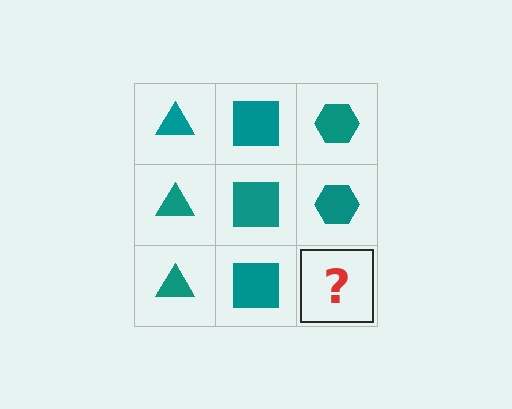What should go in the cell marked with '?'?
The missing cell should contain a teal hexagon.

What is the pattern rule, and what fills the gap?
The rule is that each column has a consistent shape. The gap should be filled with a teal hexagon.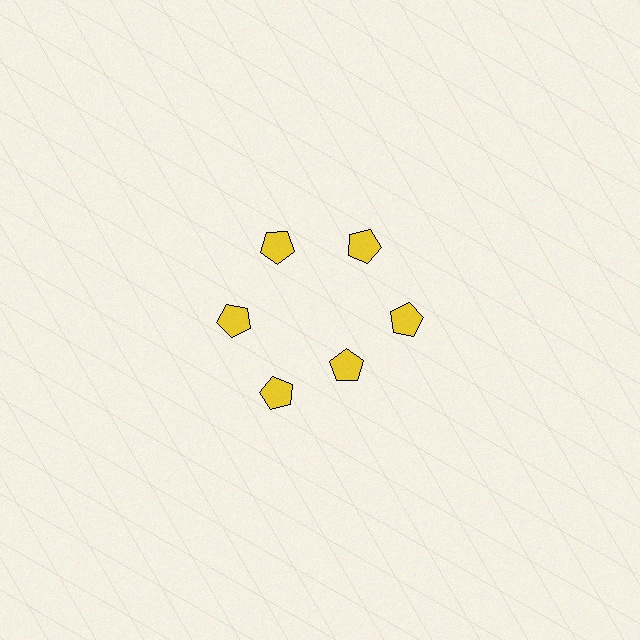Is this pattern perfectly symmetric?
No. The 6 yellow pentagons are arranged in a ring, but one element near the 5 o'clock position is pulled inward toward the center, breaking the 6-fold rotational symmetry.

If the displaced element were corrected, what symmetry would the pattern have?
It would have 6-fold rotational symmetry — the pattern would map onto itself every 60 degrees.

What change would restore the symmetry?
The symmetry would be restored by moving it outward, back onto the ring so that all 6 pentagons sit at equal angles and equal distance from the center.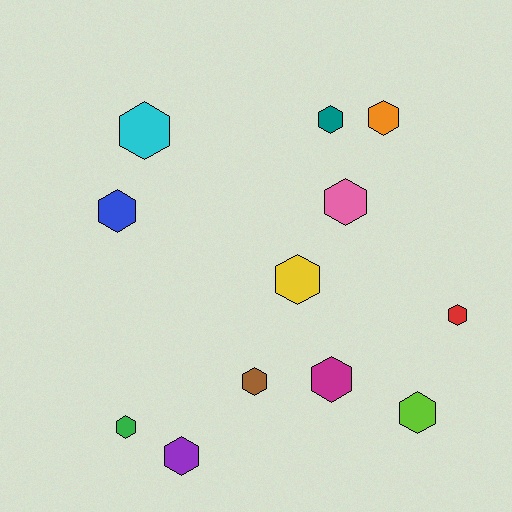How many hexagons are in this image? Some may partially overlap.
There are 12 hexagons.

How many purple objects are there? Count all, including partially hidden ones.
There is 1 purple object.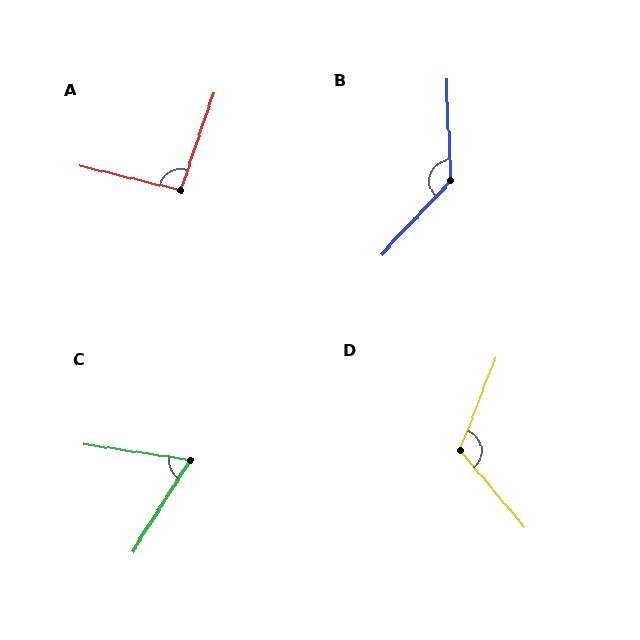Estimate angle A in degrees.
Approximately 95 degrees.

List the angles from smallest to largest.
C (66°), A (95°), D (118°), B (135°).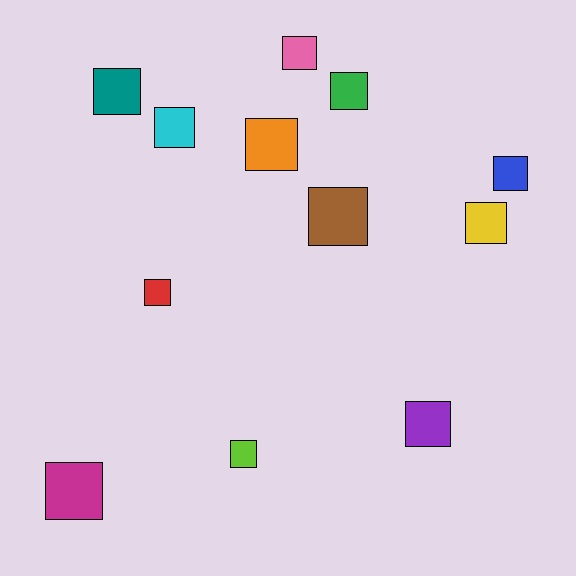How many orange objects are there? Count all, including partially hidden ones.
There is 1 orange object.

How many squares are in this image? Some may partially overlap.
There are 12 squares.